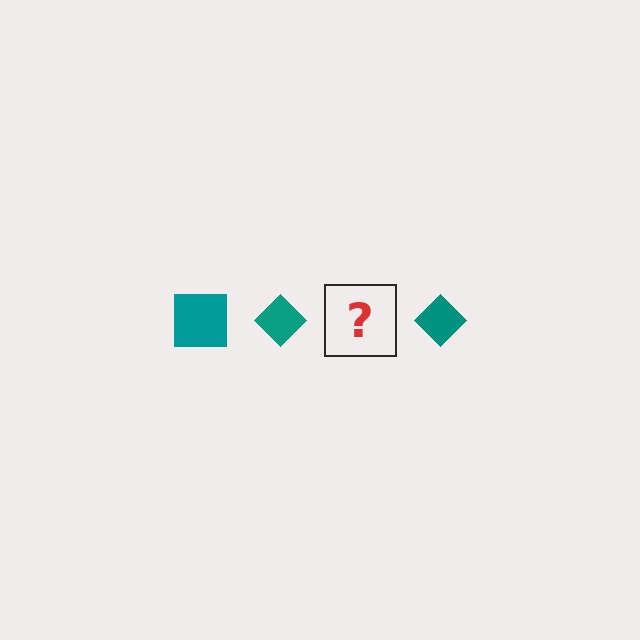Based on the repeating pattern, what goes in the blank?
The blank should be a teal square.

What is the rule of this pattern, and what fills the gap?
The rule is that the pattern cycles through square, diamond shapes in teal. The gap should be filled with a teal square.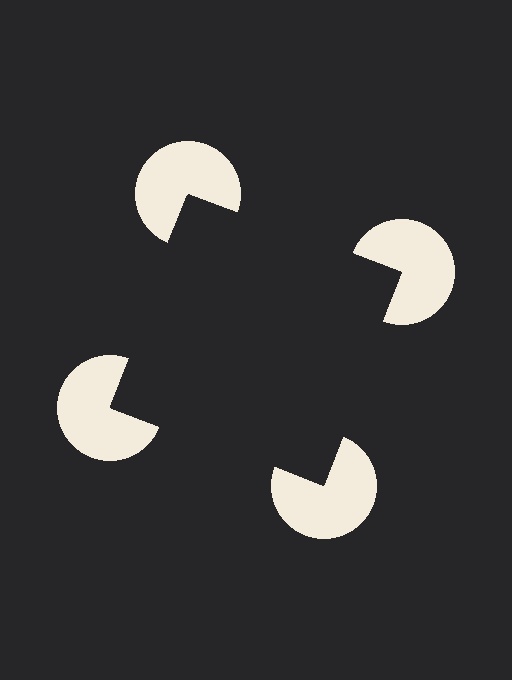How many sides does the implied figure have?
4 sides.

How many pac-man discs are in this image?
There are 4 — one at each vertex of the illusory square.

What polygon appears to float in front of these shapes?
An illusory square — its edges are inferred from the aligned wedge cuts in the pac-man discs, not physically drawn.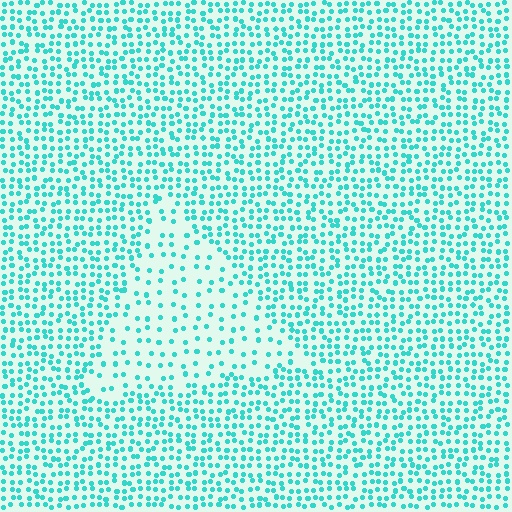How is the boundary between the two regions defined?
The boundary is defined by a change in element density (approximately 2.2x ratio). All elements are the same color, size, and shape.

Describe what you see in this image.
The image contains small cyan elements arranged at two different densities. A triangle-shaped region is visible where the elements are less densely packed than the surrounding area.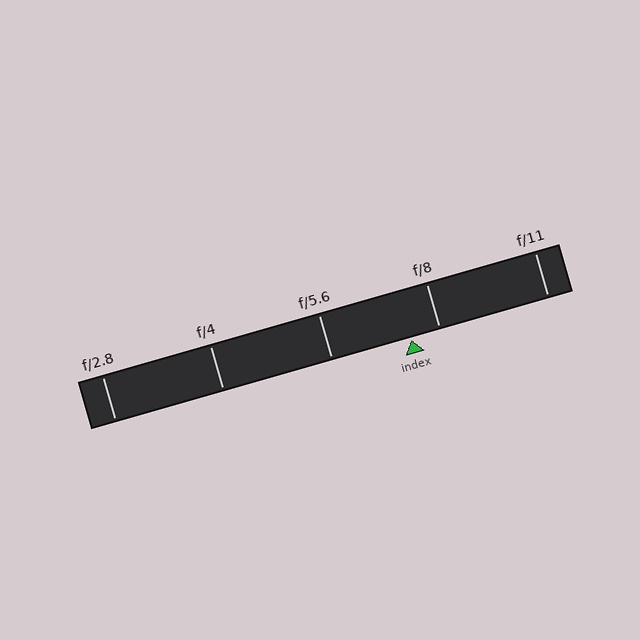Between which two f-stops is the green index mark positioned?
The index mark is between f/5.6 and f/8.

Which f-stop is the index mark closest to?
The index mark is closest to f/8.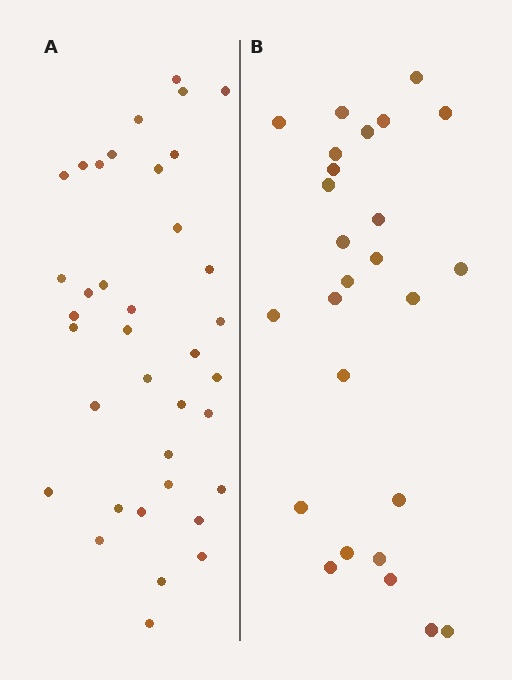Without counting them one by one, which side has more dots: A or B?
Region A (the left region) has more dots.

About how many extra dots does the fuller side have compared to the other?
Region A has roughly 12 or so more dots than region B.